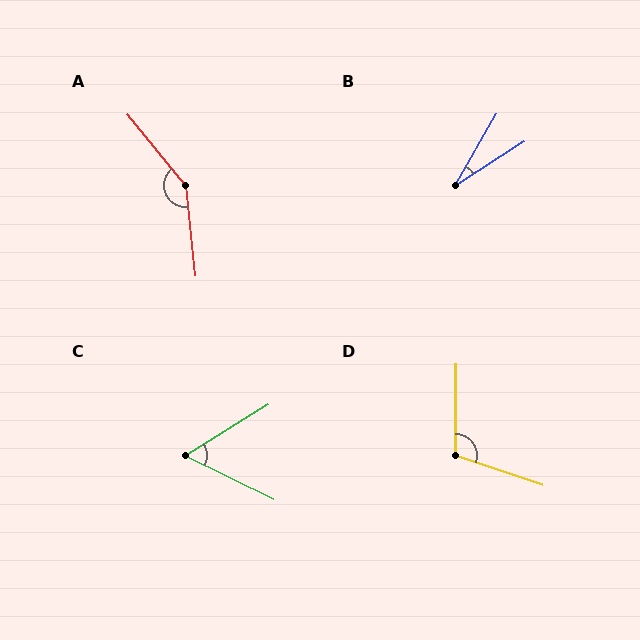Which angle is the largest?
A, at approximately 147 degrees.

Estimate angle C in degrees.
Approximately 58 degrees.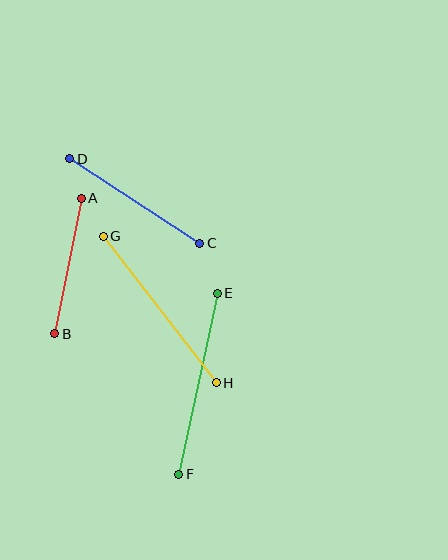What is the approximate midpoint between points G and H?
The midpoint is at approximately (160, 309) pixels.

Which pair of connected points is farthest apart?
Points G and H are farthest apart.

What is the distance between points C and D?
The distance is approximately 155 pixels.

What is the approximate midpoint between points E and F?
The midpoint is at approximately (198, 384) pixels.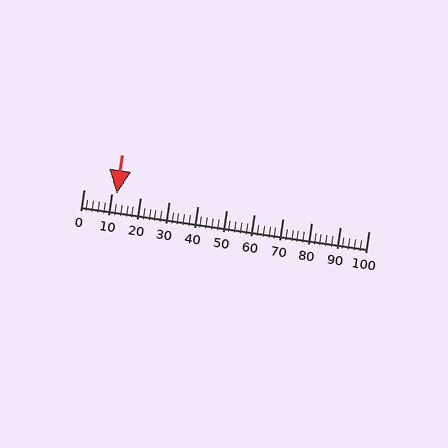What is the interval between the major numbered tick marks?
The major tick marks are spaced 10 units apart.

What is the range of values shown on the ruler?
The ruler shows values from 0 to 100.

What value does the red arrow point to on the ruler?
The red arrow points to approximately 12.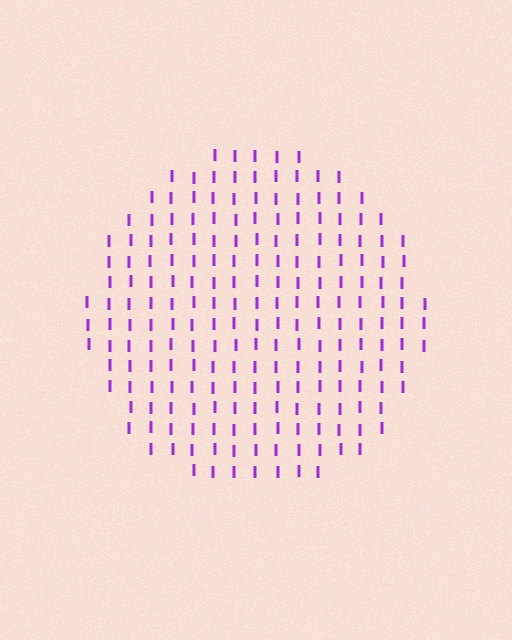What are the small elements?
The small elements are letter I's.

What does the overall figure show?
The overall figure shows a circle.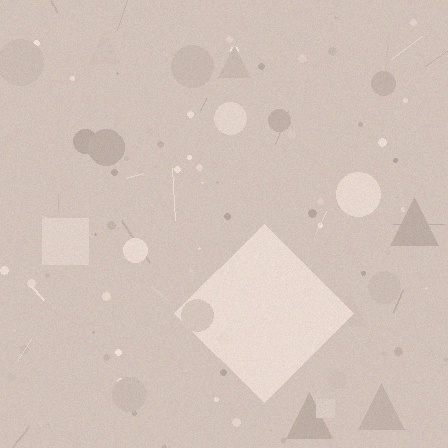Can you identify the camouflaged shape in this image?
The camouflaged shape is a diamond.